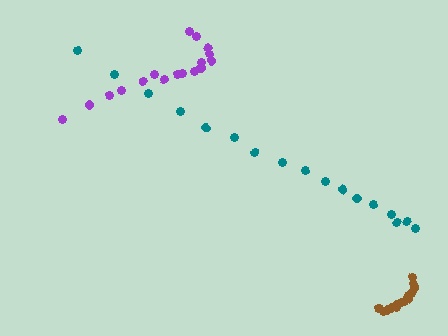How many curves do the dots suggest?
There are 3 distinct paths.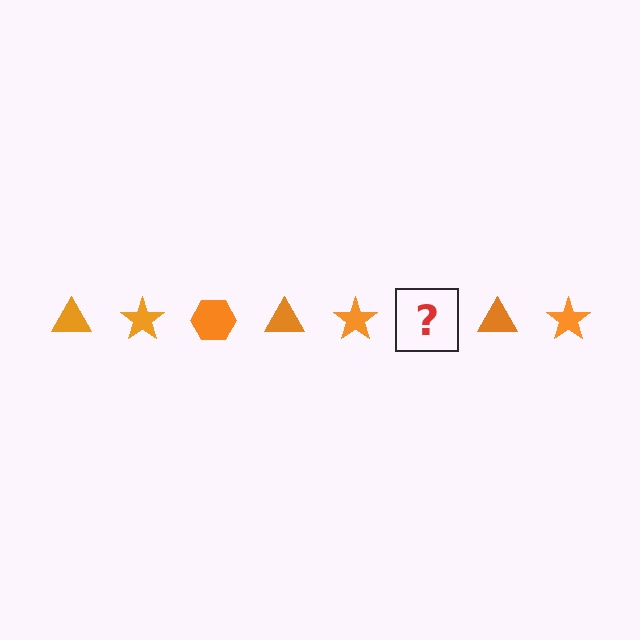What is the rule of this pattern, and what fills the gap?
The rule is that the pattern cycles through triangle, star, hexagon shapes in orange. The gap should be filled with an orange hexagon.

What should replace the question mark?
The question mark should be replaced with an orange hexagon.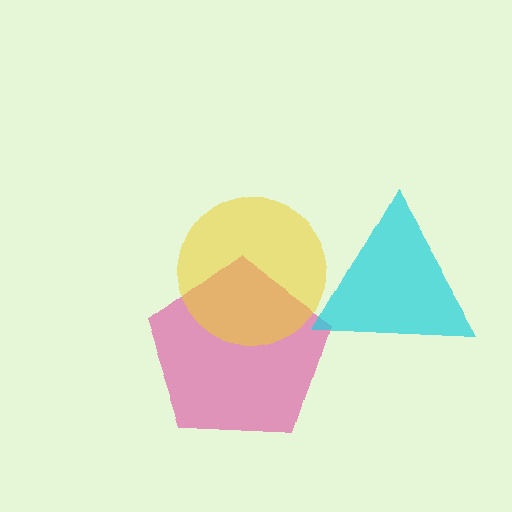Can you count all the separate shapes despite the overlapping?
Yes, there are 3 separate shapes.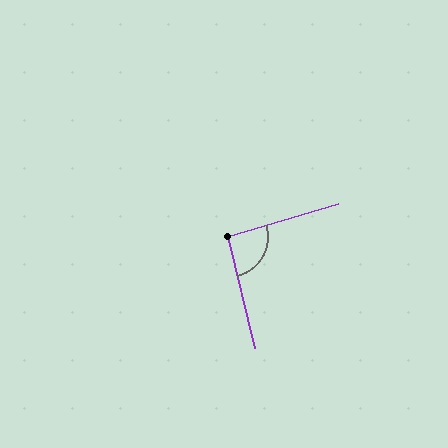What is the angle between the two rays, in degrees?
Approximately 94 degrees.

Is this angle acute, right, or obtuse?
It is approximately a right angle.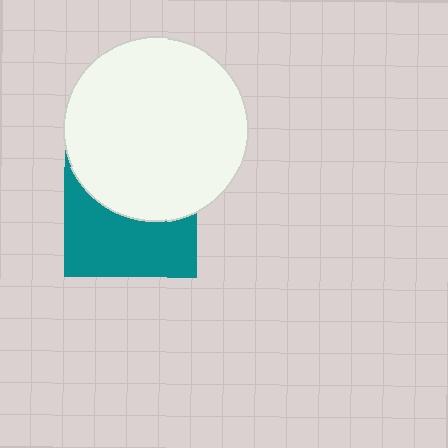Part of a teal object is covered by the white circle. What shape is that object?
It is a square.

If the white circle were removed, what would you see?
You would see the complete teal square.